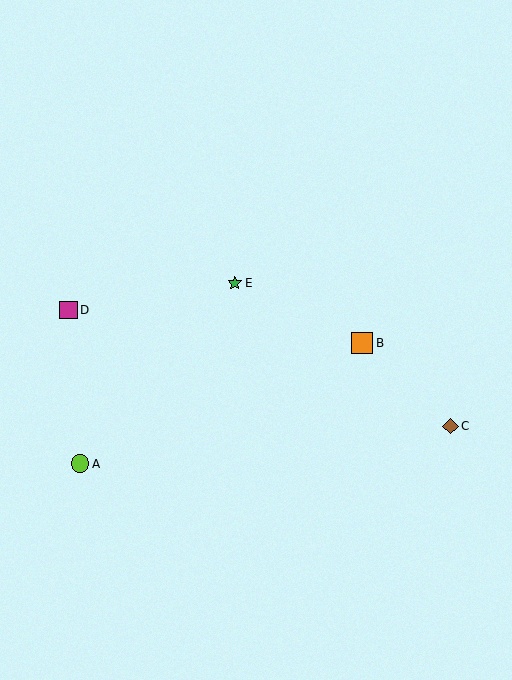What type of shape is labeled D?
Shape D is a magenta square.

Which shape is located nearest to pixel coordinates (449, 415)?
The brown diamond (labeled C) at (450, 426) is nearest to that location.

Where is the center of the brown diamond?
The center of the brown diamond is at (450, 426).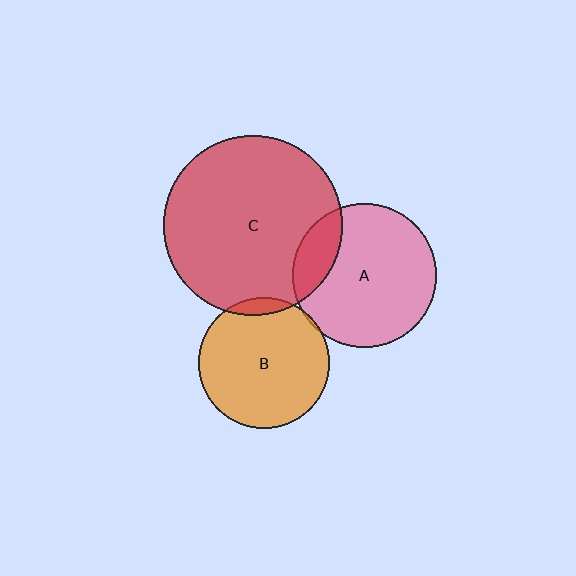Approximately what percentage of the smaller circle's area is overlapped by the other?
Approximately 20%.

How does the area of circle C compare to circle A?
Approximately 1.6 times.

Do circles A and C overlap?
Yes.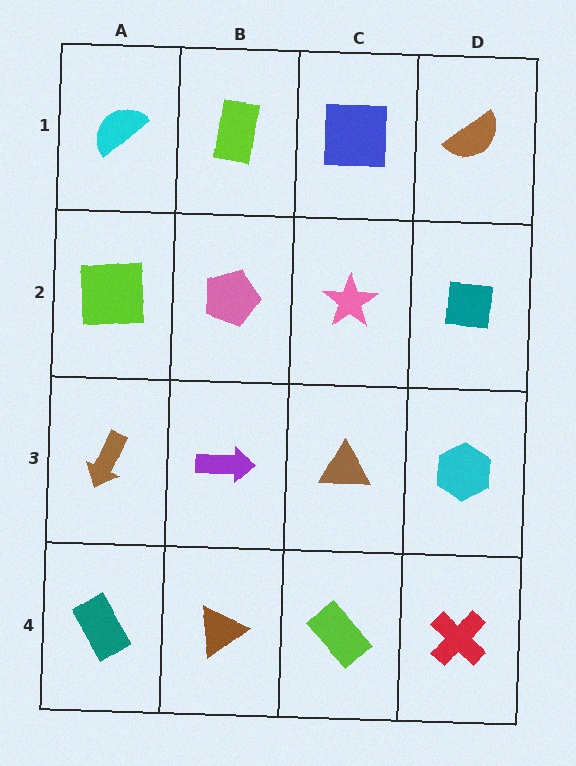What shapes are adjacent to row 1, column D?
A teal square (row 2, column D), a blue square (row 1, column C).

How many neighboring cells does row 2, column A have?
3.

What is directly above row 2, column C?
A blue square.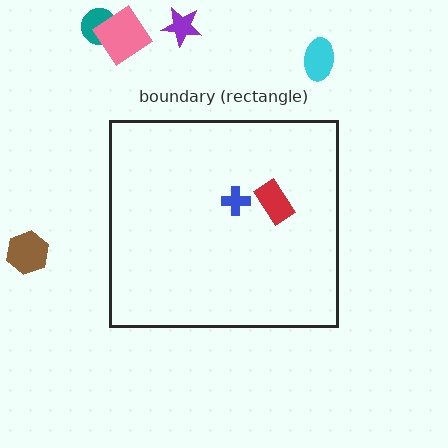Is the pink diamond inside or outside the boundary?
Outside.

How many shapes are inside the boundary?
2 inside, 5 outside.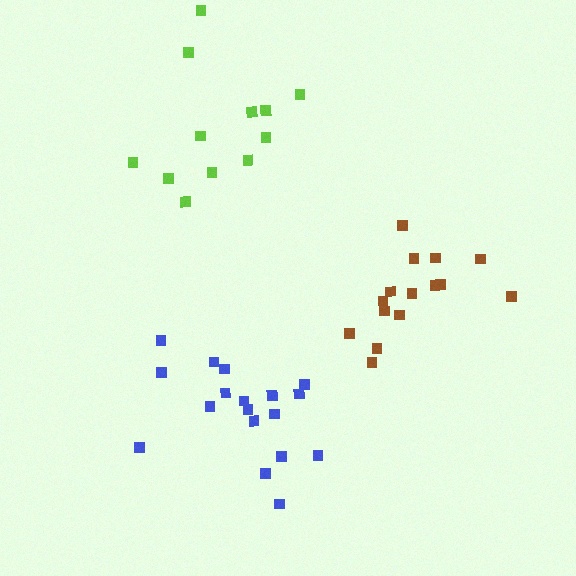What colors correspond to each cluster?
The clusters are colored: blue, brown, lime.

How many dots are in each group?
Group 1: 18 dots, Group 2: 15 dots, Group 3: 12 dots (45 total).